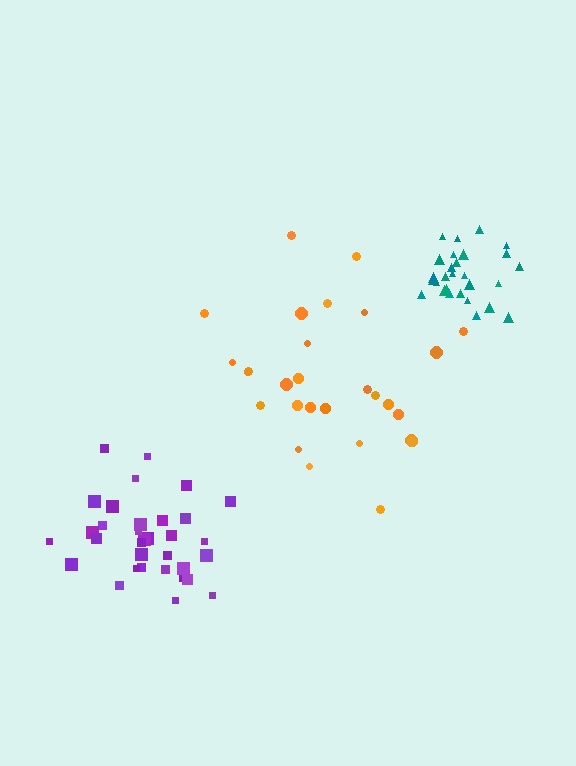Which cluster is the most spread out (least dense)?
Orange.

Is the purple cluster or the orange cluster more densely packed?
Purple.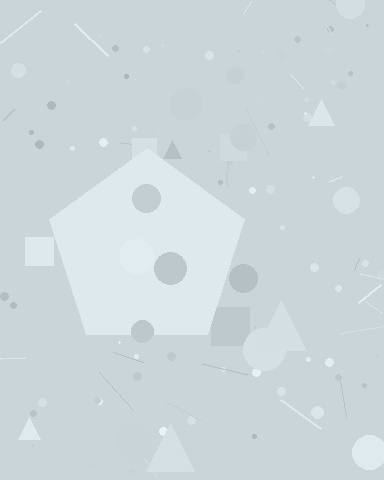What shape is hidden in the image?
A pentagon is hidden in the image.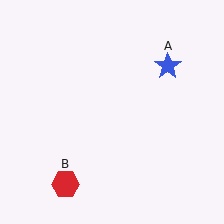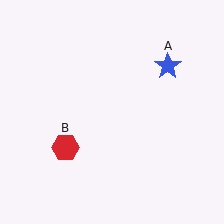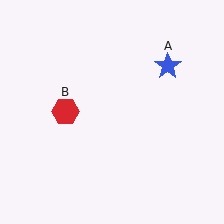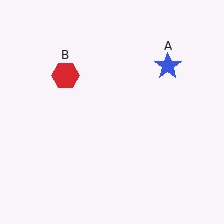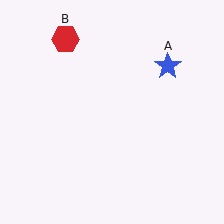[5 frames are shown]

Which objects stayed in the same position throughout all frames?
Blue star (object A) remained stationary.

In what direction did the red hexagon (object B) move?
The red hexagon (object B) moved up.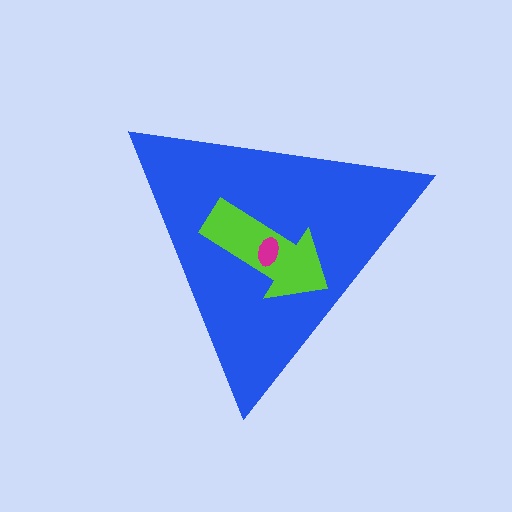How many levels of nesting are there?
3.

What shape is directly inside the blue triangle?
The lime arrow.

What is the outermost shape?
The blue triangle.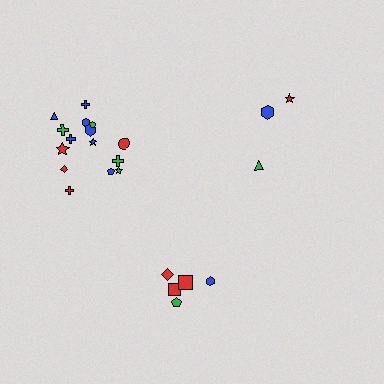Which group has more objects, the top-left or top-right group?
The top-left group.